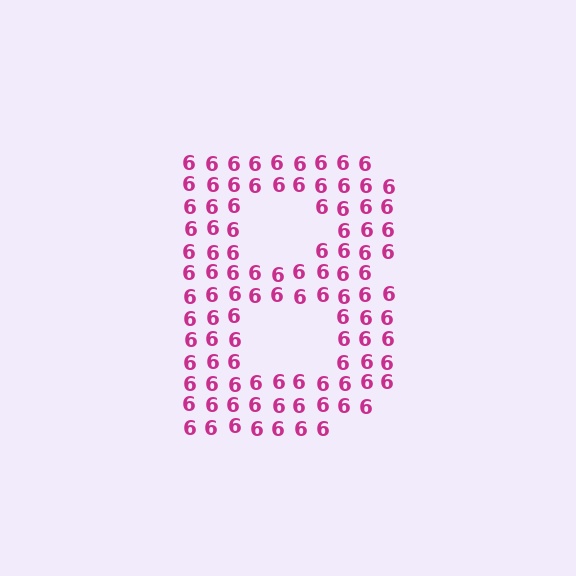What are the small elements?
The small elements are digit 6's.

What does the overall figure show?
The overall figure shows the letter B.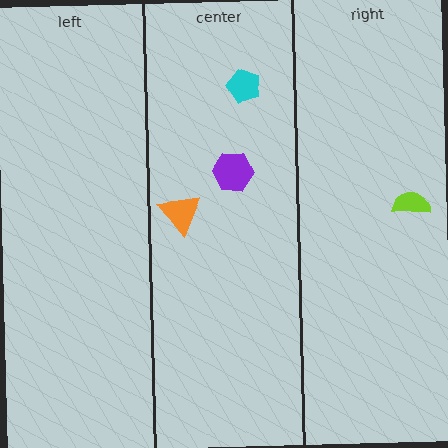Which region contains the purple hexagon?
The center region.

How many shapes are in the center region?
3.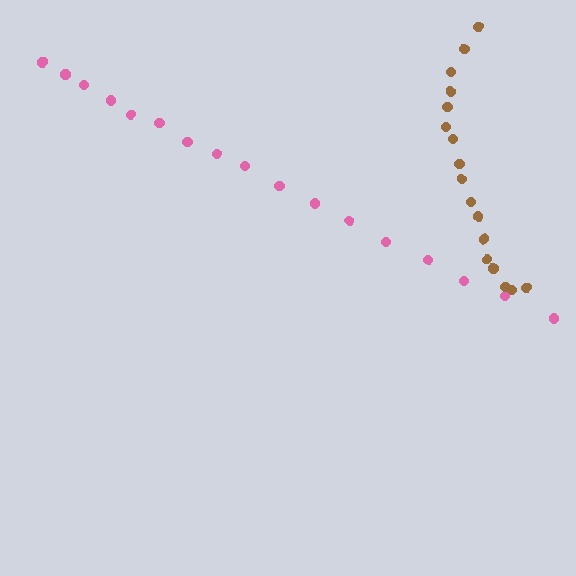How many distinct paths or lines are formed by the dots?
There are 2 distinct paths.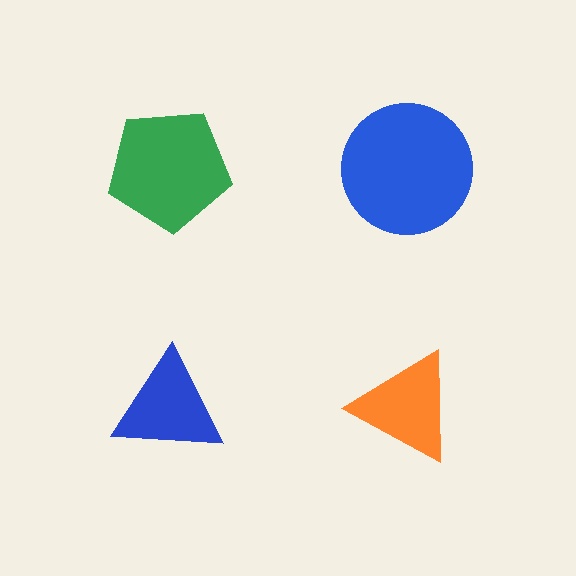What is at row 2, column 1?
A blue triangle.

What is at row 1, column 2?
A blue circle.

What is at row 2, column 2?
An orange triangle.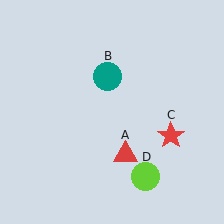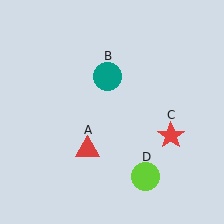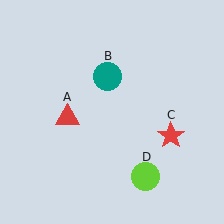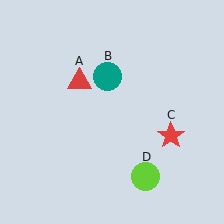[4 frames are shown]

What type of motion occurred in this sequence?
The red triangle (object A) rotated clockwise around the center of the scene.